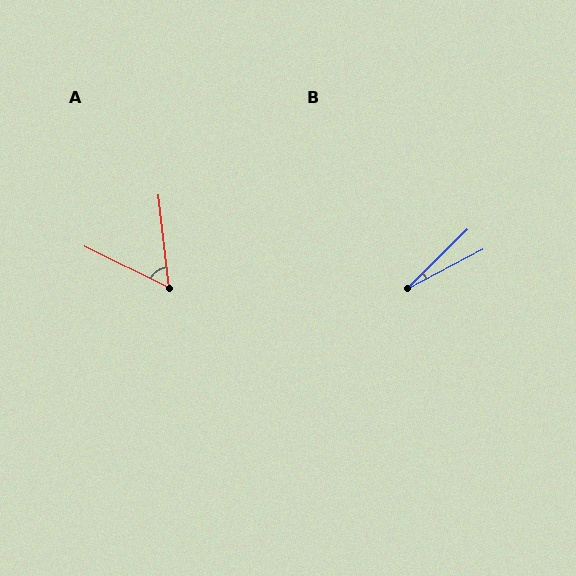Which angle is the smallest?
B, at approximately 16 degrees.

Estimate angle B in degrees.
Approximately 16 degrees.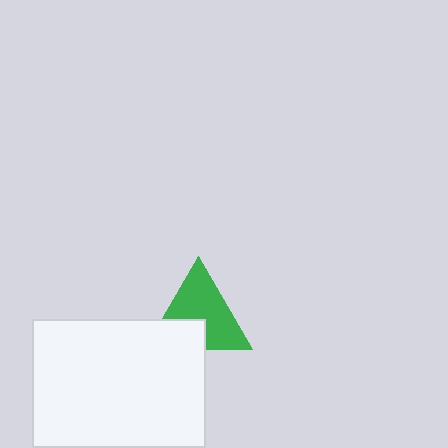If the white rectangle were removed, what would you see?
You would see the complete green triangle.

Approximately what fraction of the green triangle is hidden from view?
Roughly 31% of the green triangle is hidden behind the white rectangle.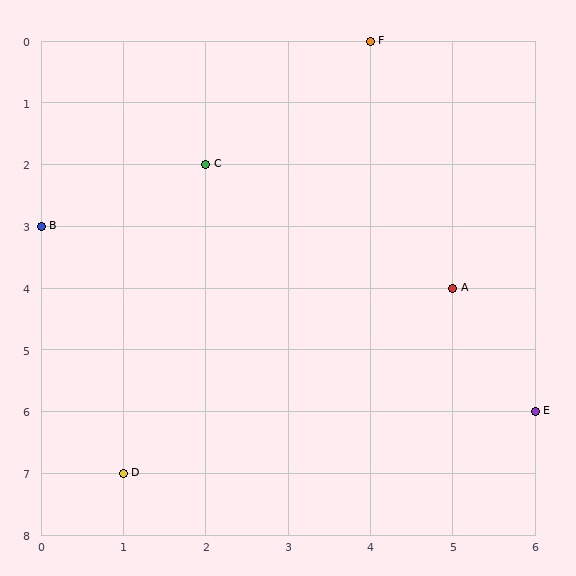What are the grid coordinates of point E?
Point E is at grid coordinates (6, 6).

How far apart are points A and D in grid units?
Points A and D are 4 columns and 3 rows apart (about 5.0 grid units diagonally).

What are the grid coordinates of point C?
Point C is at grid coordinates (2, 2).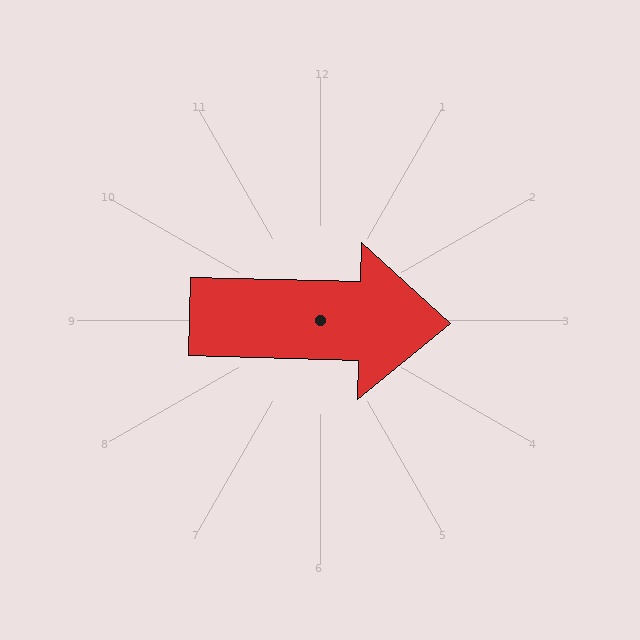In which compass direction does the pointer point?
East.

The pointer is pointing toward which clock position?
Roughly 3 o'clock.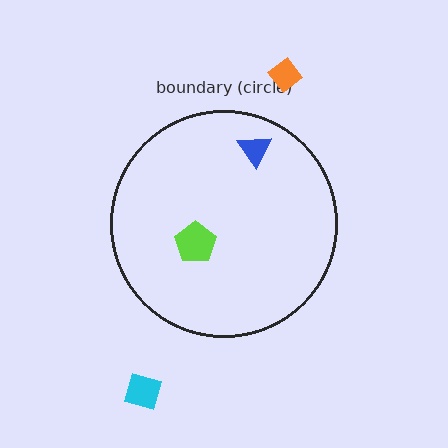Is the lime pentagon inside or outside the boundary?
Inside.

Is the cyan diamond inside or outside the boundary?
Outside.